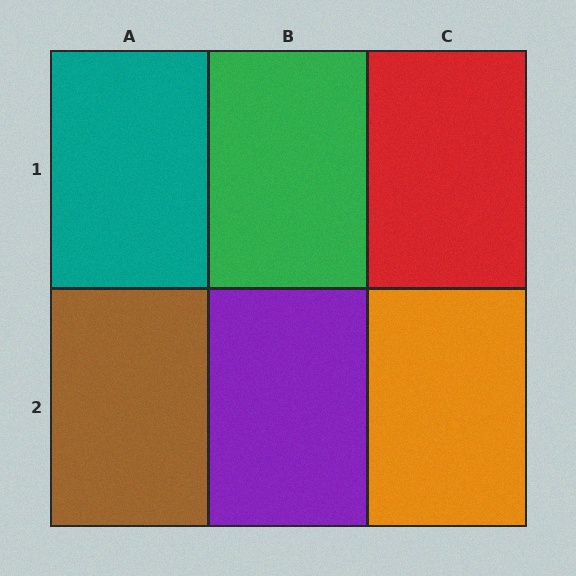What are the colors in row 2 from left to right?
Brown, purple, orange.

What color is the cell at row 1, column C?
Red.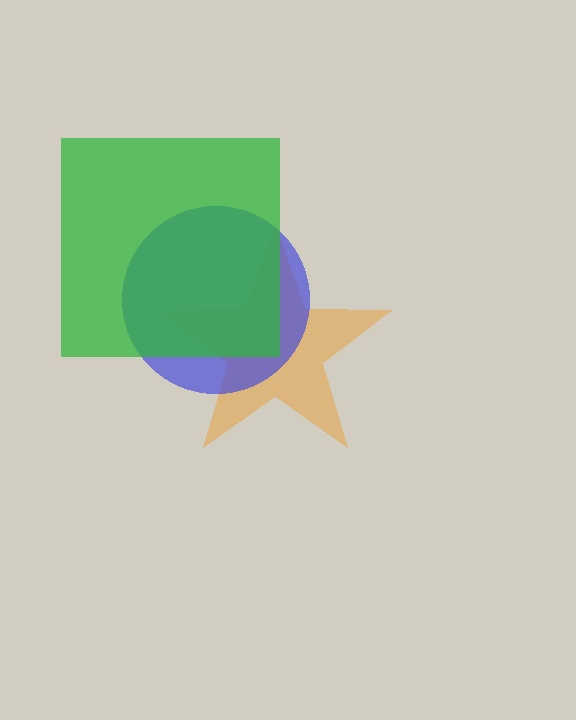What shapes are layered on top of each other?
The layered shapes are: an orange star, a blue circle, a green square.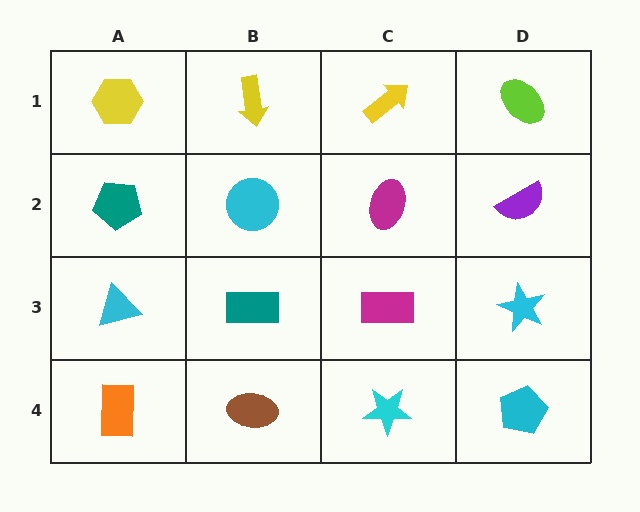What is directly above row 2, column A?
A yellow hexagon.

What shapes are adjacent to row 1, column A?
A teal pentagon (row 2, column A), a yellow arrow (row 1, column B).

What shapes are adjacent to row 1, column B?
A cyan circle (row 2, column B), a yellow hexagon (row 1, column A), a yellow arrow (row 1, column C).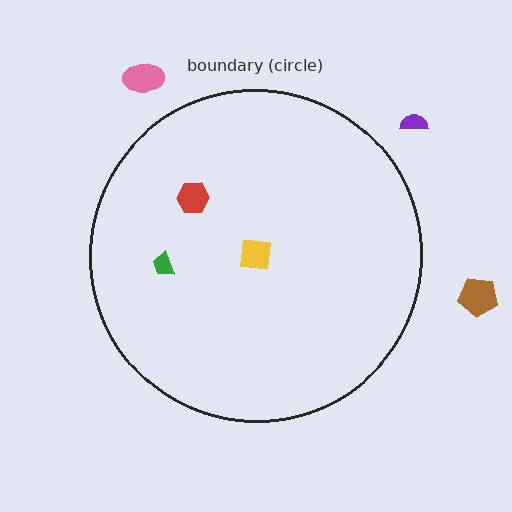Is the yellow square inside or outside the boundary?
Inside.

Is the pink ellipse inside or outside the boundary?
Outside.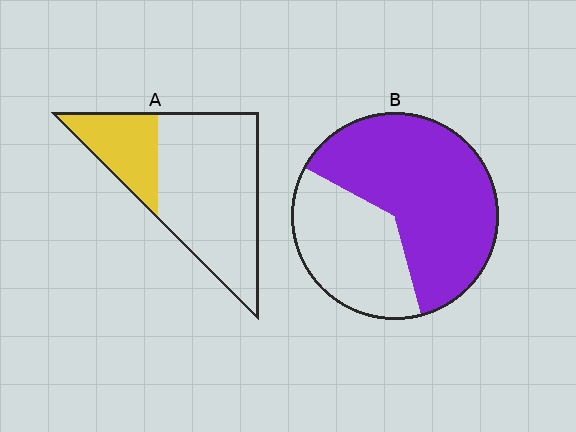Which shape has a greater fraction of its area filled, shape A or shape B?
Shape B.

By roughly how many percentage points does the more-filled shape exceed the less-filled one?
By roughly 35 percentage points (B over A).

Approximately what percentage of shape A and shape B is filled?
A is approximately 25% and B is approximately 65%.